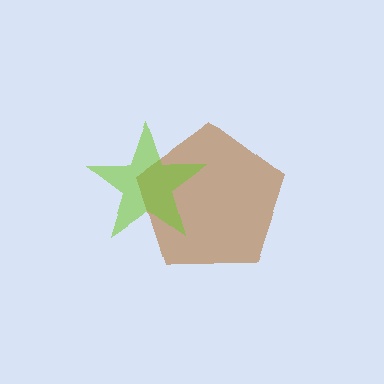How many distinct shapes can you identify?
There are 2 distinct shapes: a brown pentagon, a lime star.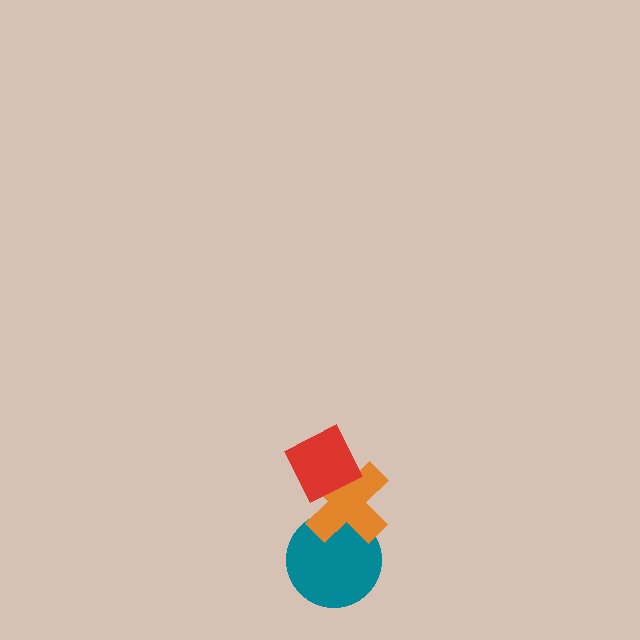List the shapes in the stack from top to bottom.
From top to bottom: the red diamond, the orange cross, the teal circle.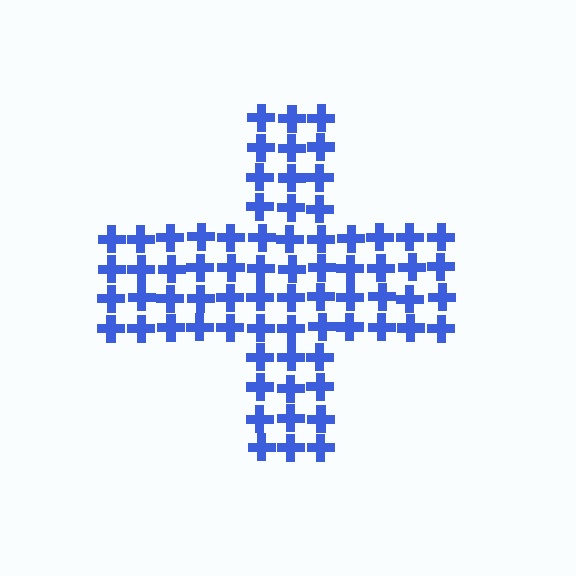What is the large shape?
The large shape is a cross.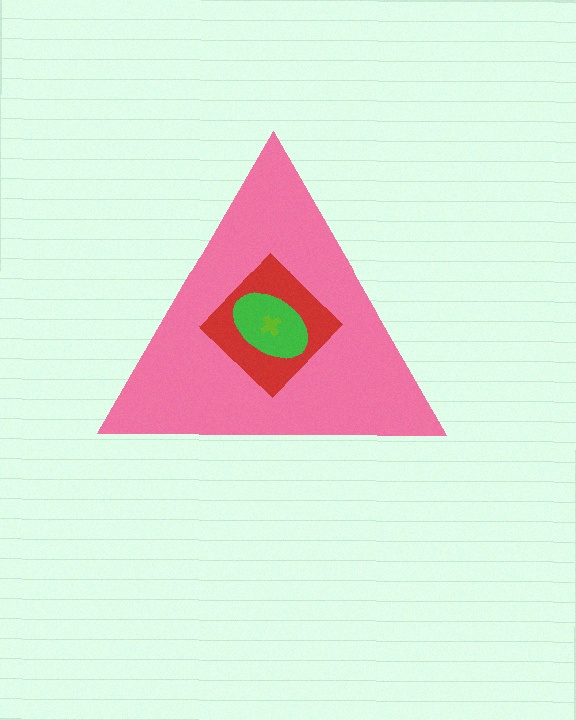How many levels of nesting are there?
4.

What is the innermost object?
The lime cross.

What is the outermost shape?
The pink triangle.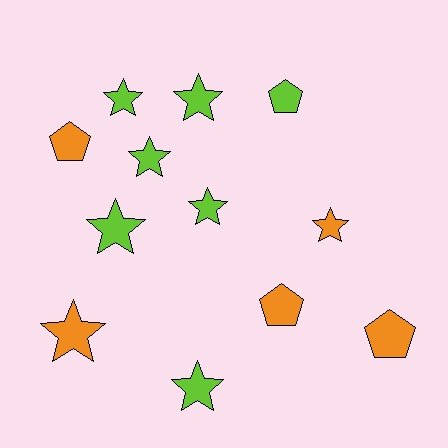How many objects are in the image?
There are 12 objects.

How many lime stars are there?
There are 6 lime stars.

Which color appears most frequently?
Lime, with 7 objects.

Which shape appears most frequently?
Star, with 8 objects.